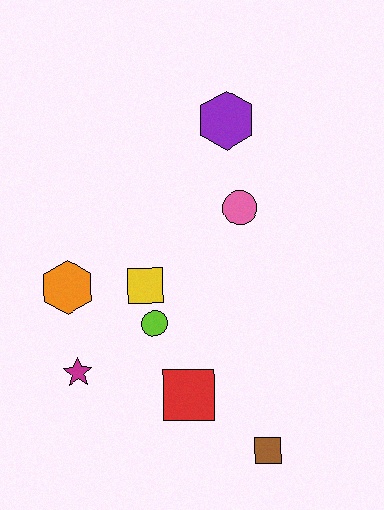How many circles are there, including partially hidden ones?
There are 2 circles.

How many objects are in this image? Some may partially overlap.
There are 8 objects.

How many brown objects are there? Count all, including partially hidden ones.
There is 1 brown object.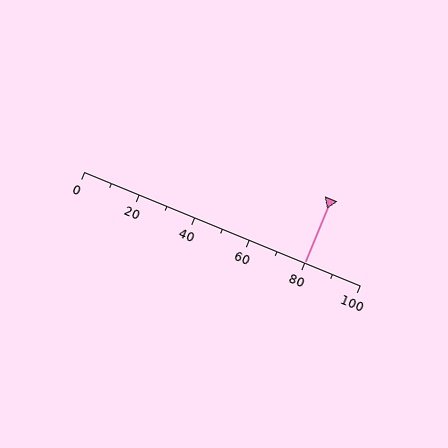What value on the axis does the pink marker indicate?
The marker indicates approximately 80.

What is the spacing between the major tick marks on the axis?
The major ticks are spaced 20 apart.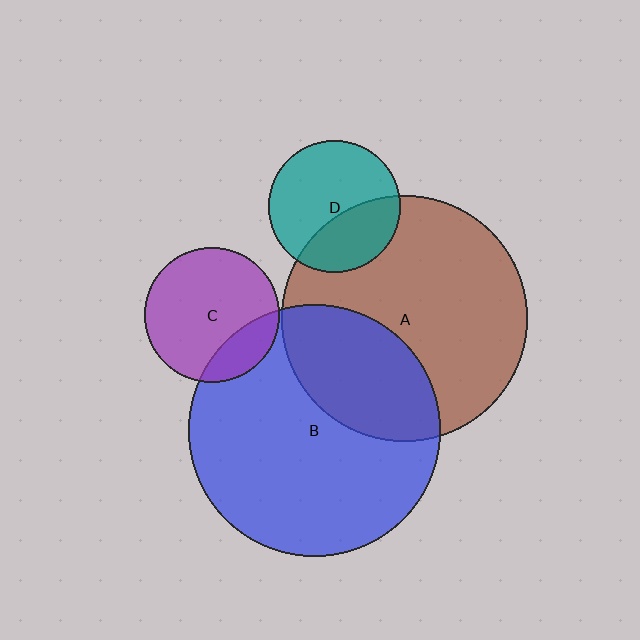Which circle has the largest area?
Circle B (blue).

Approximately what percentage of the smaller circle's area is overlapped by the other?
Approximately 30%.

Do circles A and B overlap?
Yes.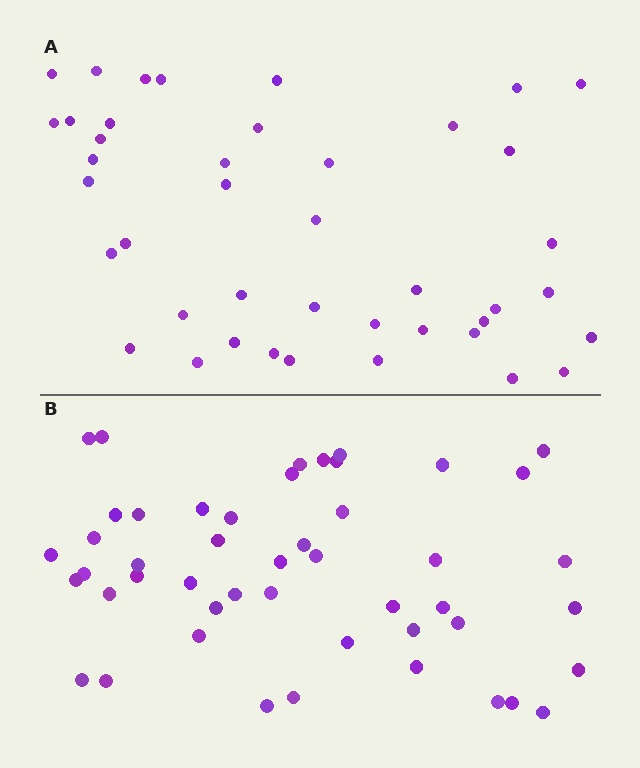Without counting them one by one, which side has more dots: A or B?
Region B (the bottom region) has more dots.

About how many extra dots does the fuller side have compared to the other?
Region B has about 6 more dots than region A.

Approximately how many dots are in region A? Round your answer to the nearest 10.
About 40 dots. (The exact count is 42, which rounds to 40.)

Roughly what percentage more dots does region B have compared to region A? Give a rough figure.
About 15% more.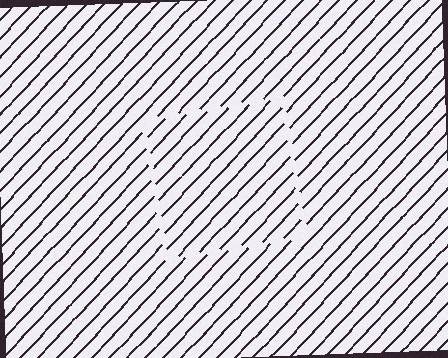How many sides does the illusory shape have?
4 sides — the line-ends trace a square.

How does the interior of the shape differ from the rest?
The interior of the shape contains the same grating, shifted by half a period — the contour is defined by the phase discontinuity where line-ends from the inner and outer gratings abut.